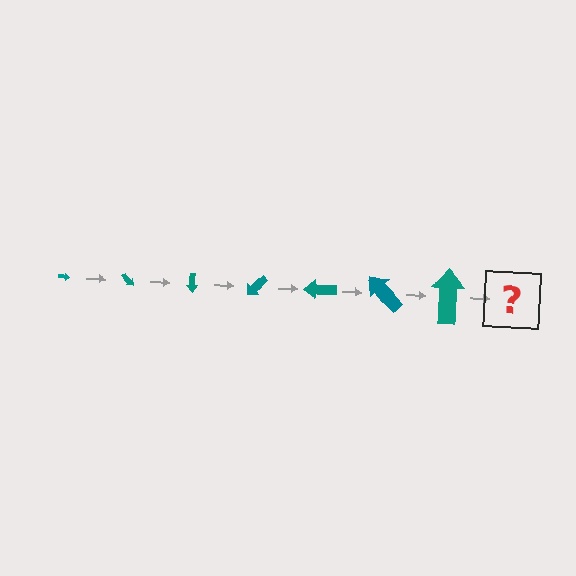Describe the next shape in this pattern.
It should be an arrow, larger than the previous one and rotated 315 degrees from the start.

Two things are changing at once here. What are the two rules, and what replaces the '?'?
The two rules are that the arrow grows larger each step and it rotates 45 degrees each step. The '?' should be an arrow, larger than the previous one and rotated 315 degrees from the start.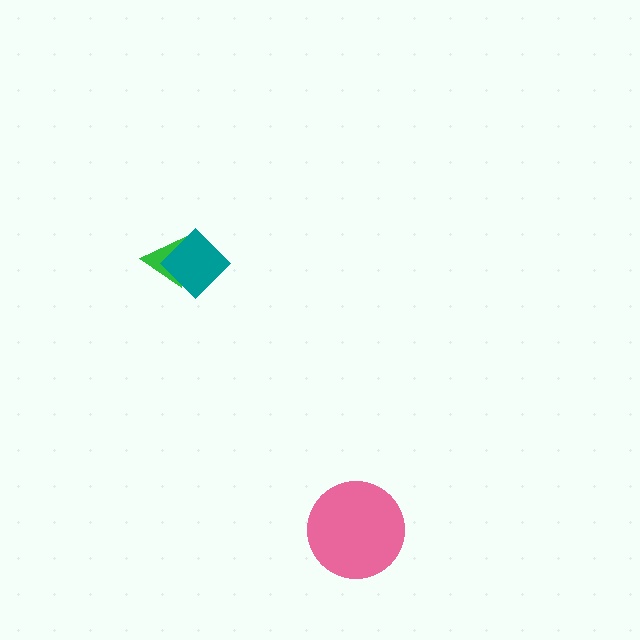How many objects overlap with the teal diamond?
1 object overlaps with the teal diamond.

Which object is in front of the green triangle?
The teal diamond is in front of the green triangle.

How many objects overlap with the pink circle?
0 objects overlap with the pink circle.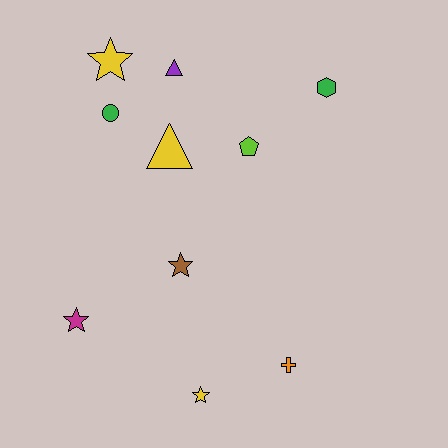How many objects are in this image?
There are 10 objects.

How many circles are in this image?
There is 1 circle.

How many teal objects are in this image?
There are no teal objects.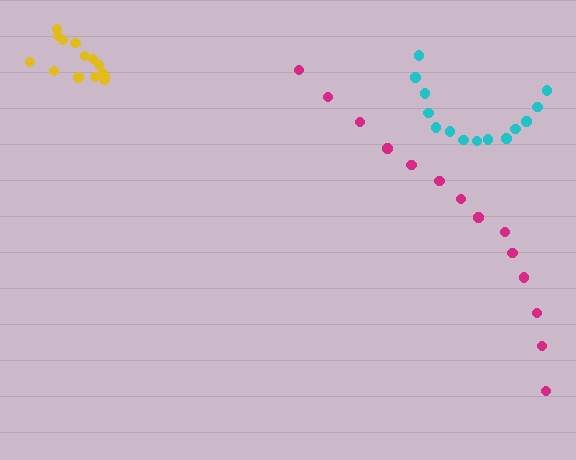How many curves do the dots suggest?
There are 3 distinct paths.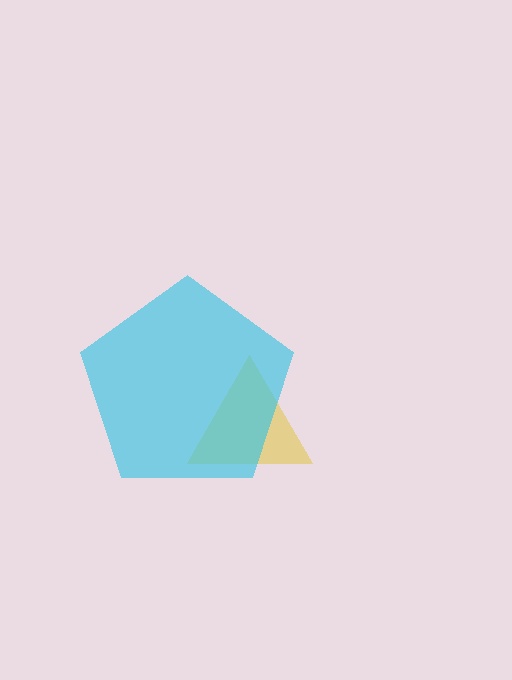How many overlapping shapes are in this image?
There are 2 overlapping shapes in the image.